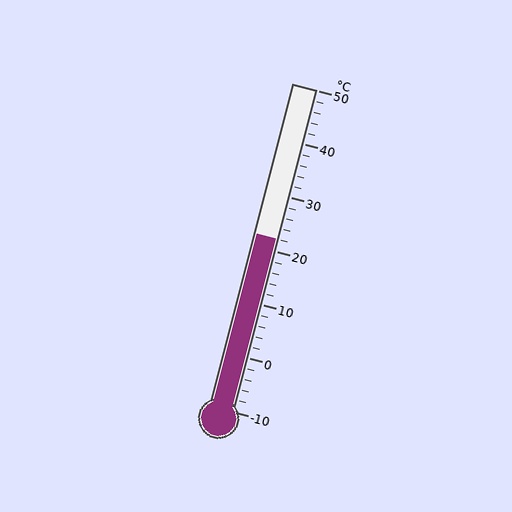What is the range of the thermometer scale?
The thermometer scale ranges from -10°C to 50°C.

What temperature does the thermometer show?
The thermometer shows approximately 22°C.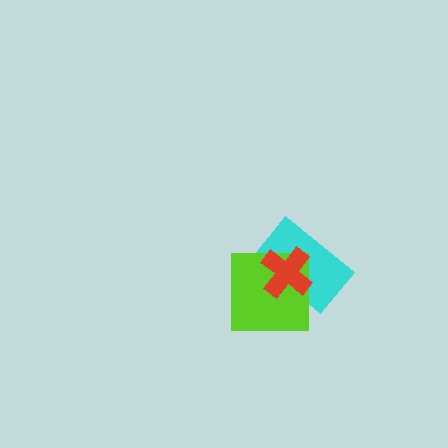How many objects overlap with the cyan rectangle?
2 objects overlap with the cyan rectangle.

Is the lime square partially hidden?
Yes, it is partially covered by another shape.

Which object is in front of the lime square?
The red cross is in front of the lime square.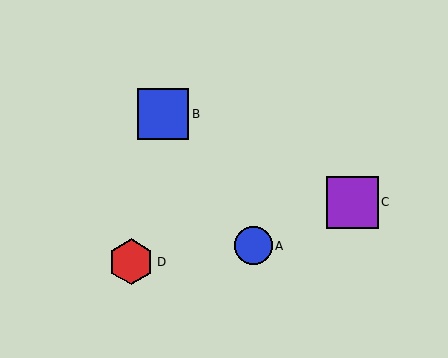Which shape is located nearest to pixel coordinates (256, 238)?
The blue circle (labeled A) at (253, 246) is nearest to that location.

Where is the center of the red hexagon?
The center of the red hexagon is at (131, 262).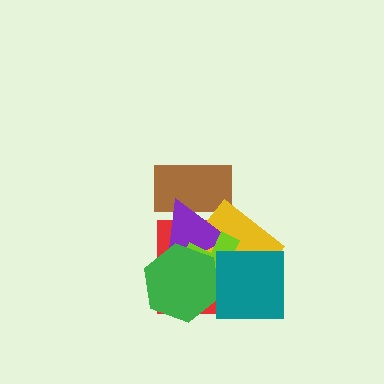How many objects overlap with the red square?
5 objects overlap with the red square.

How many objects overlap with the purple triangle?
5 objects overlap with the purple triangle.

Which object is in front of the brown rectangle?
The purple triangle is in front of the brown rectangle.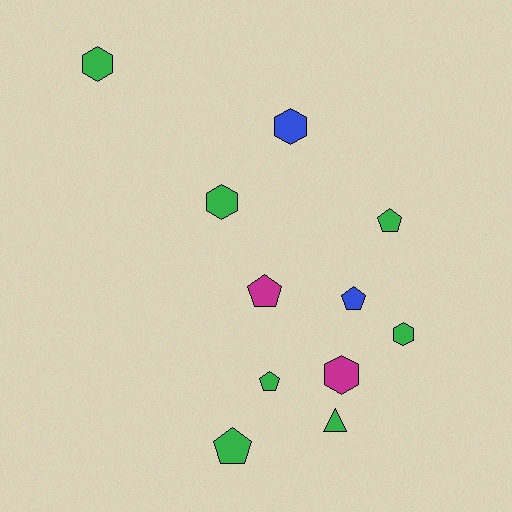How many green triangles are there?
There is 1 green triangle.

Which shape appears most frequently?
Hexagon, with 5 objects.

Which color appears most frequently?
Green, with 7 objects.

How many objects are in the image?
There are 11 objects.